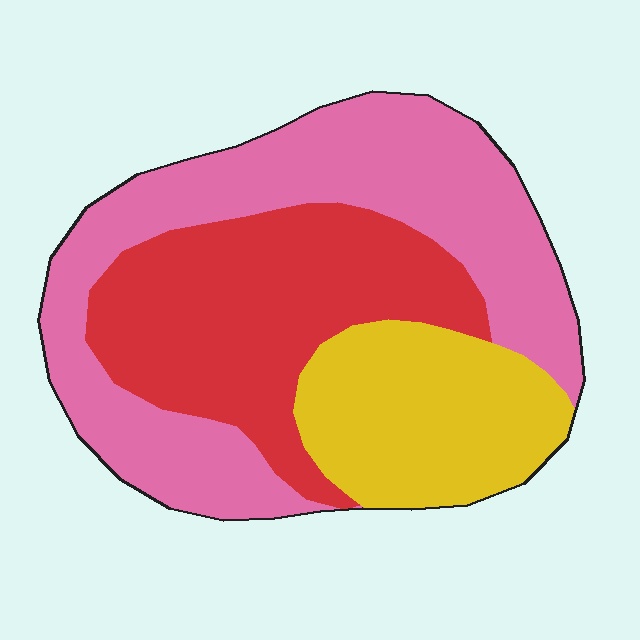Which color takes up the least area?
Yellow, at roughly 25%.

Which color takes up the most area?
Pink, at roughly 45%.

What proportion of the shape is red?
Red takes up about one third (1/3) of the shape.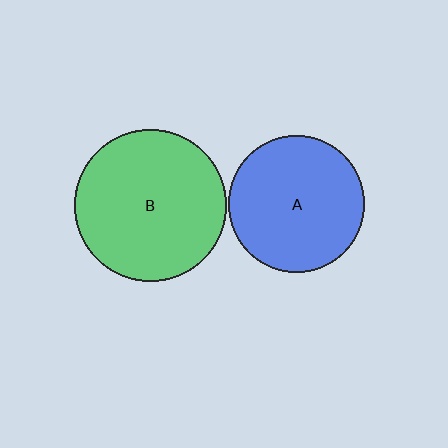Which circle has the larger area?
Circle B (green).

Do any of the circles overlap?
No, none of the circles overlap.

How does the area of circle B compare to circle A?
Approximately 1.2 times.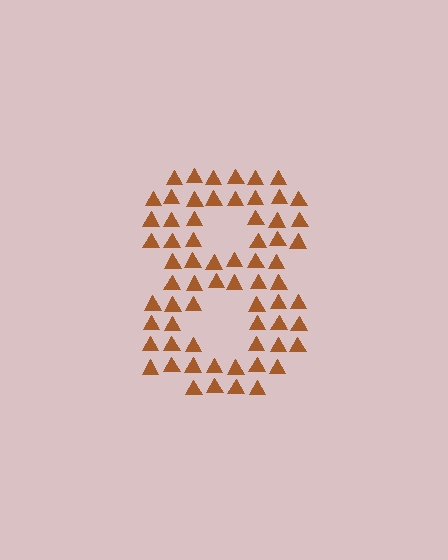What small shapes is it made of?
It is made of small triangles.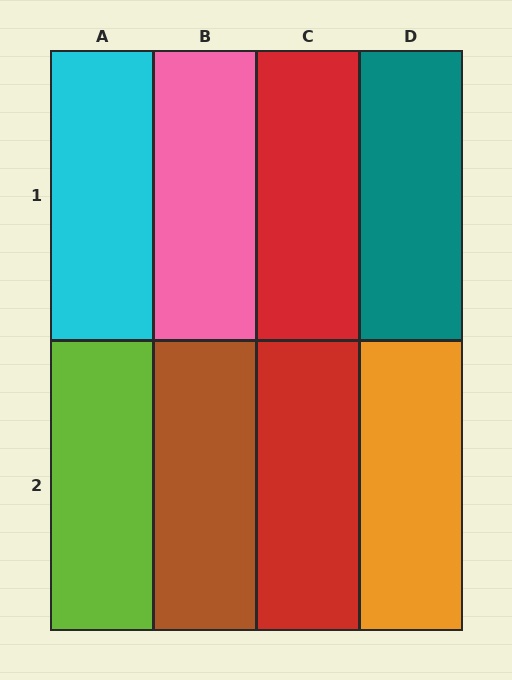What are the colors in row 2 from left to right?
Lime, brown, red, orange.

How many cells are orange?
1 cell is orange.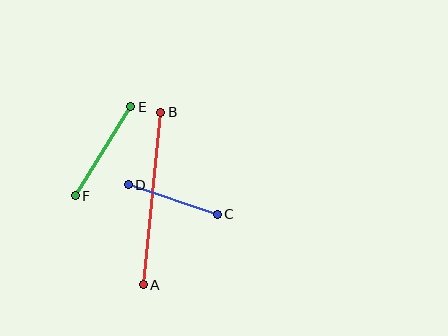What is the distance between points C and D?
The distance is approximately 94 pixels.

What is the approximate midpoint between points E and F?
The midpoint is at approximately (103, 151) pixels.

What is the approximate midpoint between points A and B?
The midpoint is at approximately (152, 199) pixels.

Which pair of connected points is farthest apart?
Points A and B are farthest apart.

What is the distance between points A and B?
The distance is approximately 173 pixels.